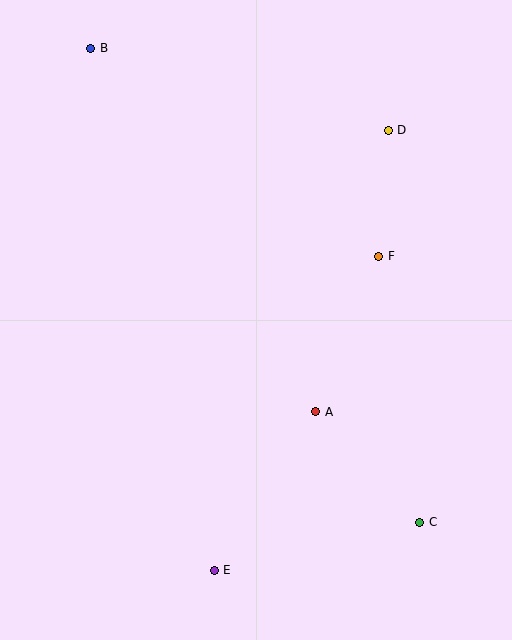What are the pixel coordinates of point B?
Point B is at (91, 48).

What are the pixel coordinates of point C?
Point C is at (420, 522).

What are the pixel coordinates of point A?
Point A is at (316, 412).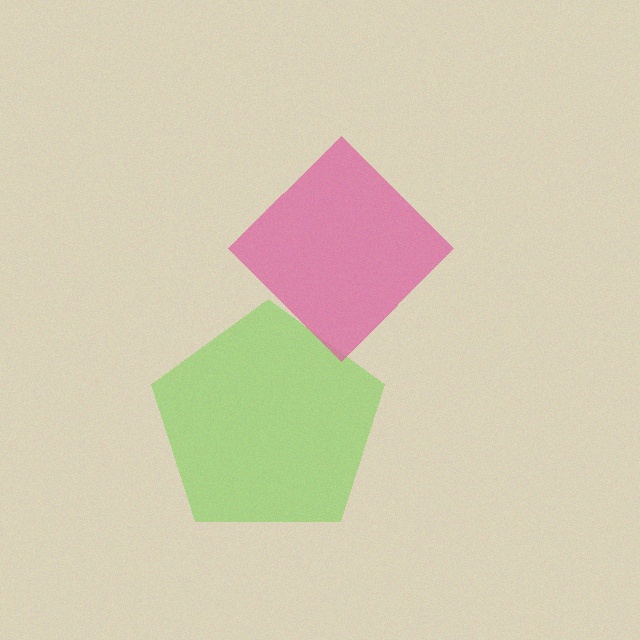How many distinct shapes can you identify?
There are 2 distinct shapes: a lime pentagon, a pink diamond.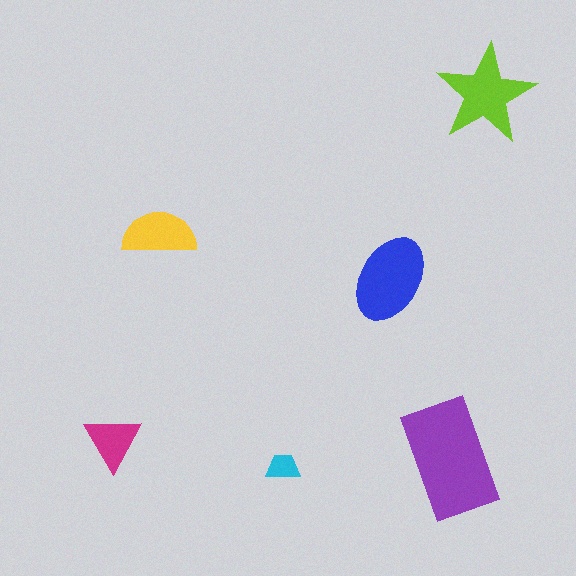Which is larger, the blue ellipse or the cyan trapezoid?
The blue ellipse.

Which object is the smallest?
The cyan trapezoid.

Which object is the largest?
The purple rectangle.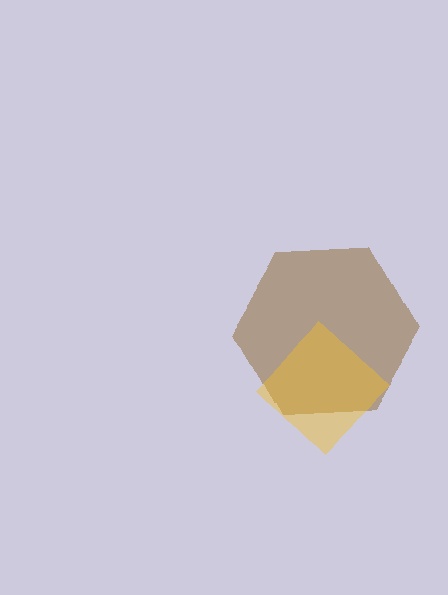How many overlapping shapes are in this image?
There are 2 overlapping shapes in the image.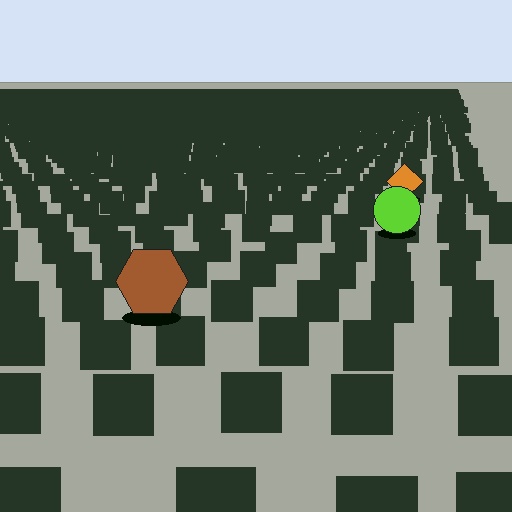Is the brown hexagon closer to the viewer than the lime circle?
Yes. The brown hexagon is closer — you can tell from the texture gradient: the ground texture is coarser near it.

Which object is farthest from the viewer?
The orange diamond is farthest from the viewer. It appears smaller and the ground texture around it is denser.